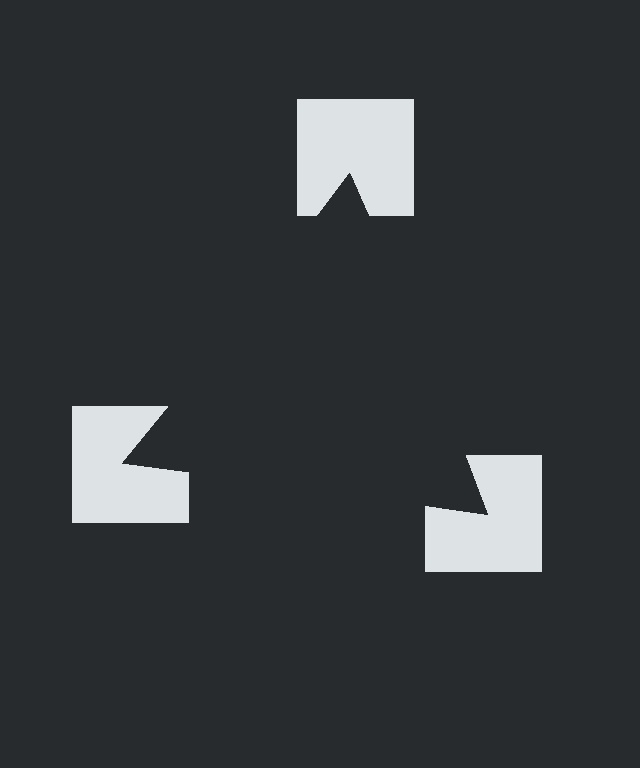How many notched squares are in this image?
There are 3 — one at each vertex of the illusory triangle.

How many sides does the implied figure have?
3 sides.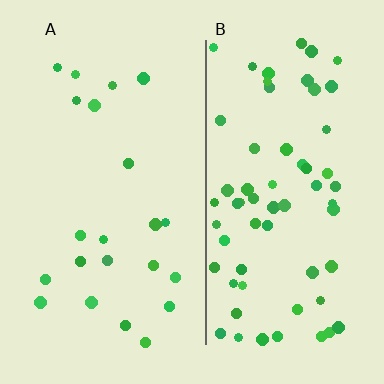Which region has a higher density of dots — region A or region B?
B (the right).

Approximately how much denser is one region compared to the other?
Approximately 2.9× — region B over region A.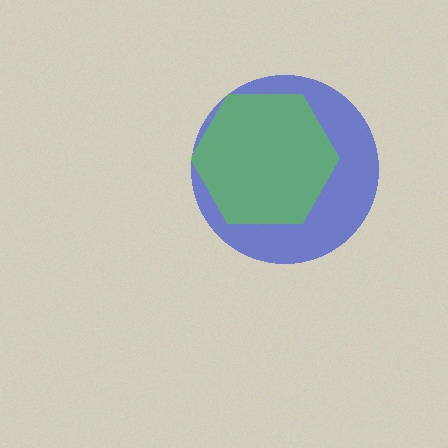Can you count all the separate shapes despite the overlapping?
Yes, there are 2 separate shapes.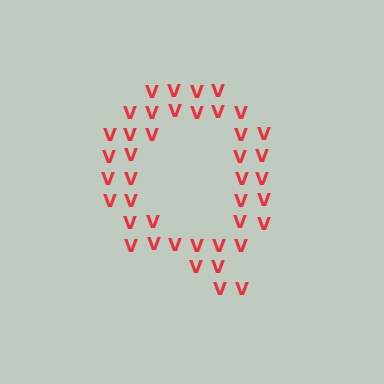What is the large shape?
The large shape is the letter Q.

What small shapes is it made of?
It is made of small letter V's.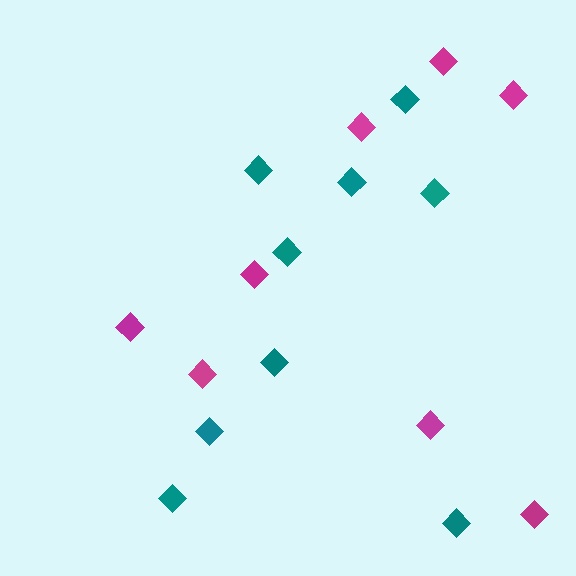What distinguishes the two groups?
There are 2 groups: one group of teal diamonds (9) and one group of magenta diamonds (8).